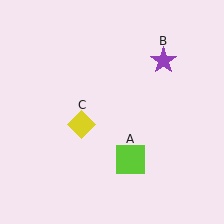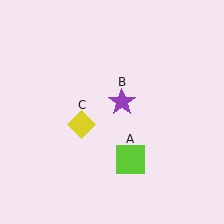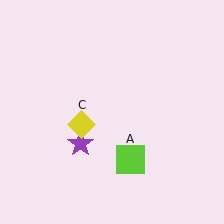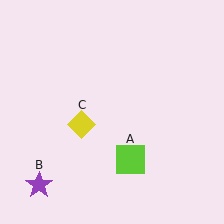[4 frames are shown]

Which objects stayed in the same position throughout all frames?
Lime square (object A) and yellow diamond (object C) remained stationary.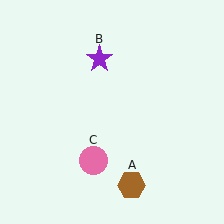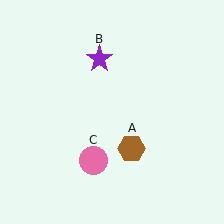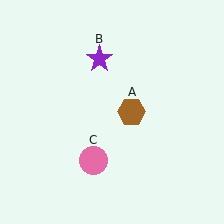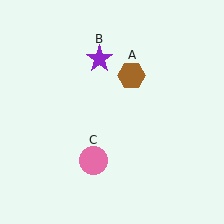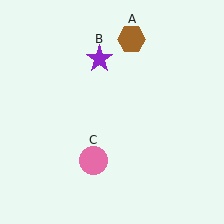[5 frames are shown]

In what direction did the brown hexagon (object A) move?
The brown hexagon (object A) moved up.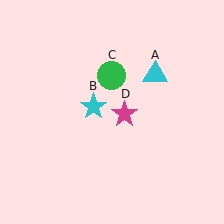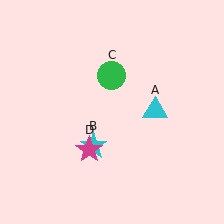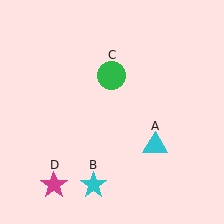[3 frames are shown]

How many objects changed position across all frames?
3 objects changed position: cyan triangle (object A), cyan star (object B), magenta star (object D).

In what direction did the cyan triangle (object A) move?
The cyan triangle (object A) moved down.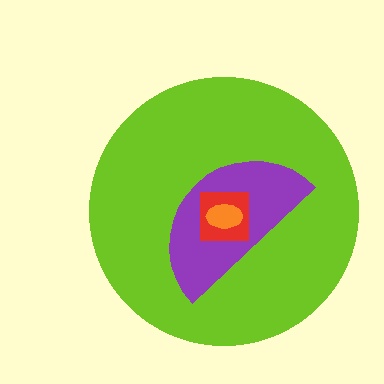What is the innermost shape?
The orange ellipse.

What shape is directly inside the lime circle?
The purple semicircle.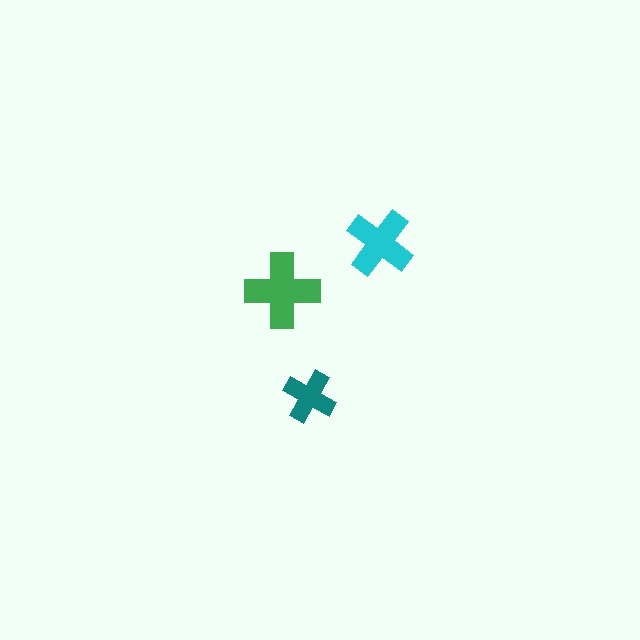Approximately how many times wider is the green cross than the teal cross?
About 1.5 times wider.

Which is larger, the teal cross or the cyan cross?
The cyan one.